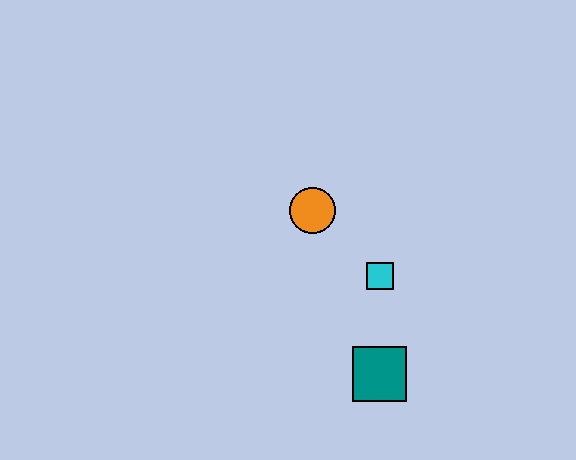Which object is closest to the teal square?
The cyan square is closest to the teal square.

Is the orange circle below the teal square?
No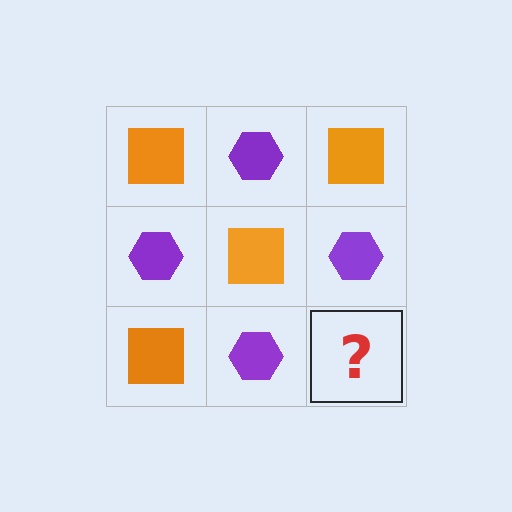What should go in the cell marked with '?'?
The missing cell should contain an orange square.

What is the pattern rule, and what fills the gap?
The rule is that it alternates orange square and purple hexagon in a checkerboard pattern. The gap should be filled with an orange square.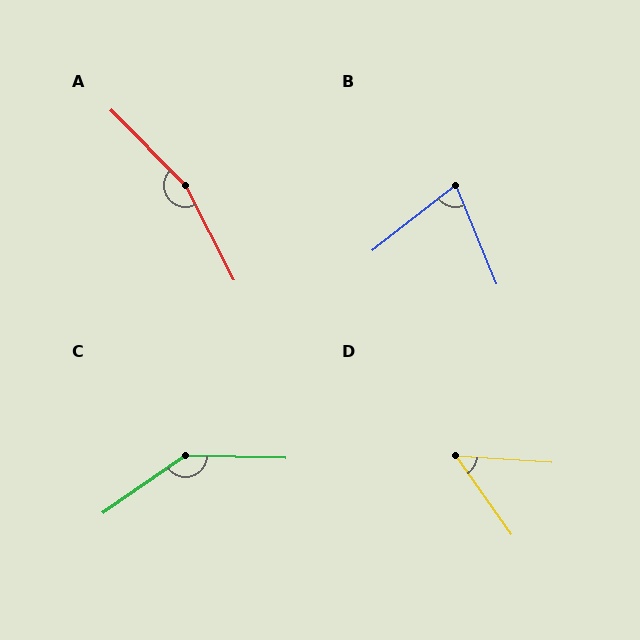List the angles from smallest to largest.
D (51°), B (74°), C (144°), A (163°).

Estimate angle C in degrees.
Approximately 144 degrees.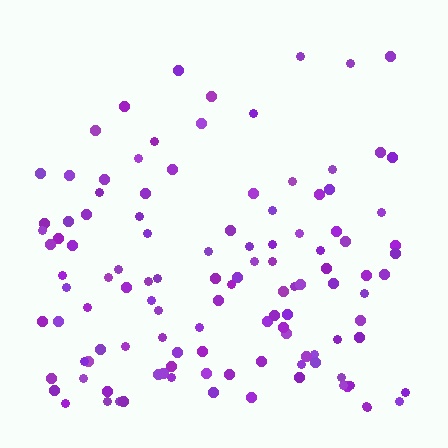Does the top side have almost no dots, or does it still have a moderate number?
Still a moderate number, just noticeably fewer than the bottom.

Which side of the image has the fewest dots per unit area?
The top.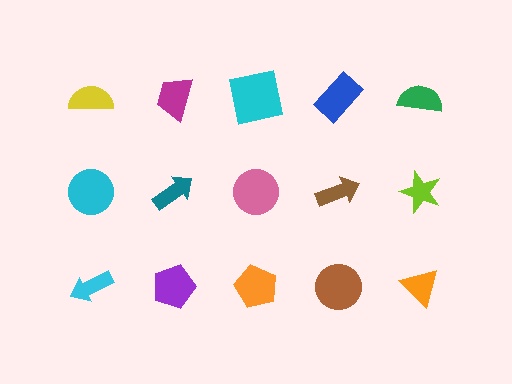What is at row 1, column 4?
A blue rectangle.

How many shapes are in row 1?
5 shapes.